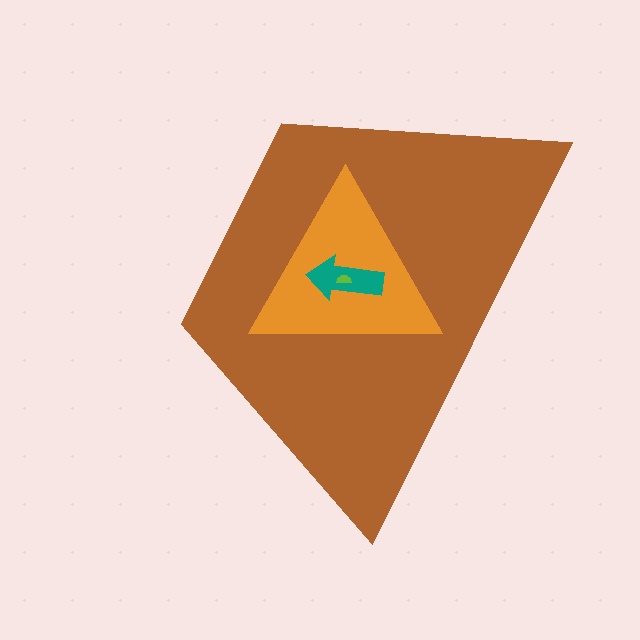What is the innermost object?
The lime semicircle.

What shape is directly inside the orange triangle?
The teal arrow.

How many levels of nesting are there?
4.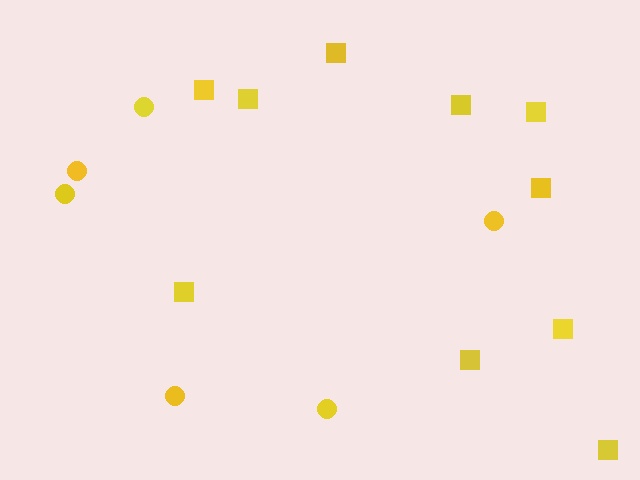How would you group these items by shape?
There are 2 groups: one group of circles (6) and one group of squares (10).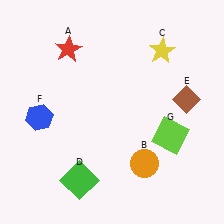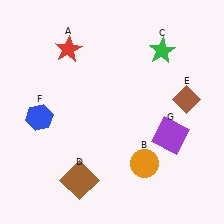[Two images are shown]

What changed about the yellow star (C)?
In Image 1, C is yellow. In Image 2, it changed to green.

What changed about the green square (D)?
In Image 1, D is green. In Image 2, it changed to brown.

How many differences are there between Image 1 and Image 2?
There are 3 differences between the two images.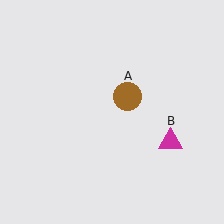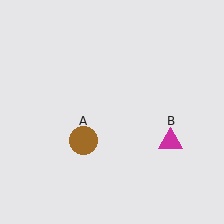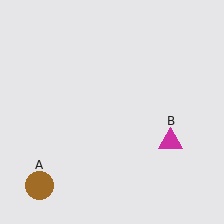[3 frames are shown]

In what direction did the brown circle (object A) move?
The brown circle (object A) moved down and to the left.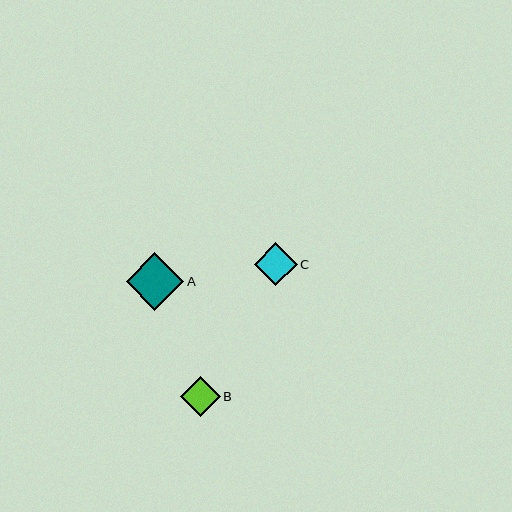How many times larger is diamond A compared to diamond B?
Diamond A is approximately 1.4 times the size of diamond B.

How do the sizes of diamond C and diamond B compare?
Diamond C and diamond B are approximately the same size.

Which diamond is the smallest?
Diamond B is the smallest with a size of approximately 40 pixels.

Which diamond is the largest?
Diamond A is the largest with a size of approximately 58 pixels.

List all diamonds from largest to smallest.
From largest to smallest: A, C, B.